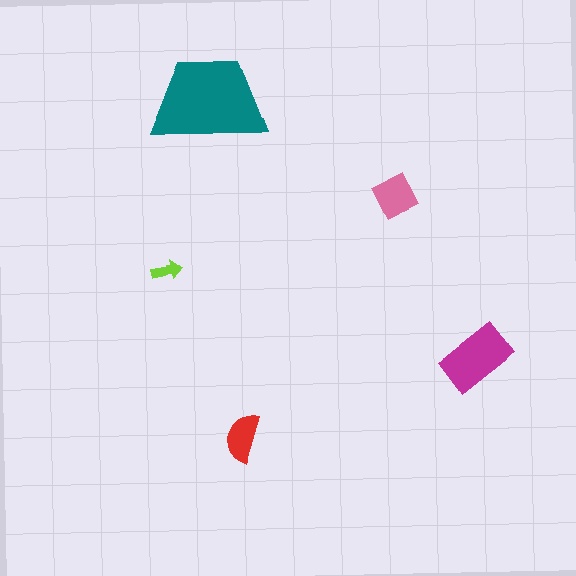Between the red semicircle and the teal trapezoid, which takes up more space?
The teal trapezoid.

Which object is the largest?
The teal trapezoid.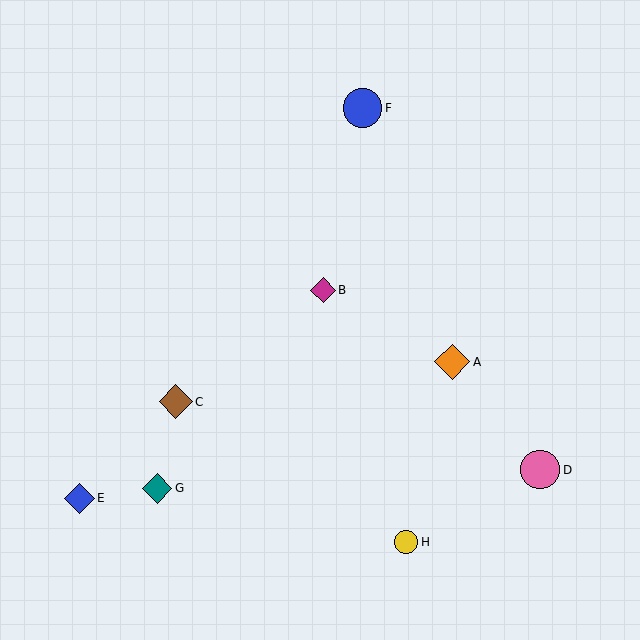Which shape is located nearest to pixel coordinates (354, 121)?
The blue circle (labeled F) at (363, 108) is nearest to that location.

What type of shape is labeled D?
Shape D is a pink circle.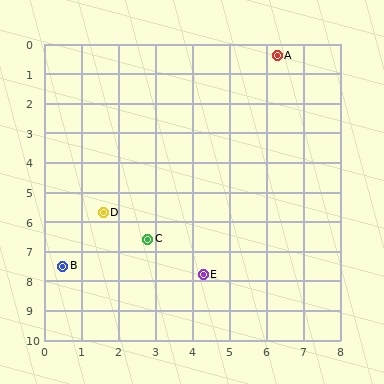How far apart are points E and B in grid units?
Points E and B are about 3.8 grid units apart.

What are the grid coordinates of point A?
Point A is at approximately (6.3, 0.4).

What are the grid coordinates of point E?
Point E is at approximately (4.3, 7.8).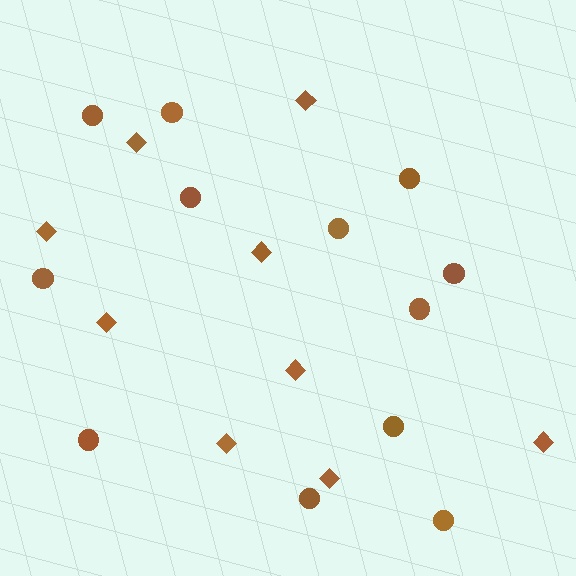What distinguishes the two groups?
There are 2 groups: one group of diamonds (9) and one group of circles (12).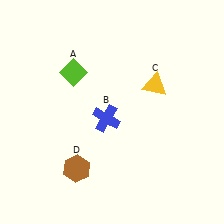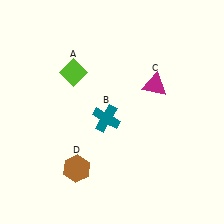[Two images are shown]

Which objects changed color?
B changed from blue to teal. C changed from yellow to magenta.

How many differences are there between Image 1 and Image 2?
There are 2 differences between the two images.